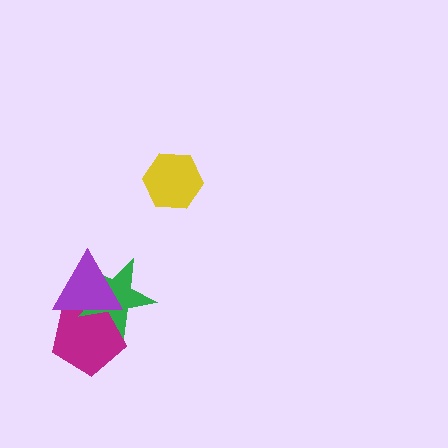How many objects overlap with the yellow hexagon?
0 objects overlap with the yellow hexagon.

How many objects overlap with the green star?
2 objects overlap with the green star.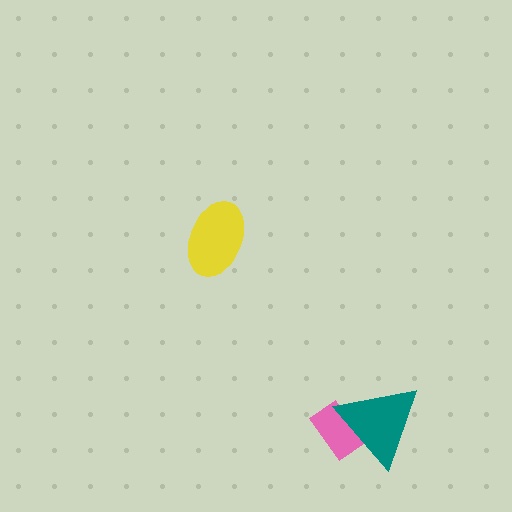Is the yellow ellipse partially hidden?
No, no other shape covers it.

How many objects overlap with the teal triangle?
1 object overlaps with the teal triangle.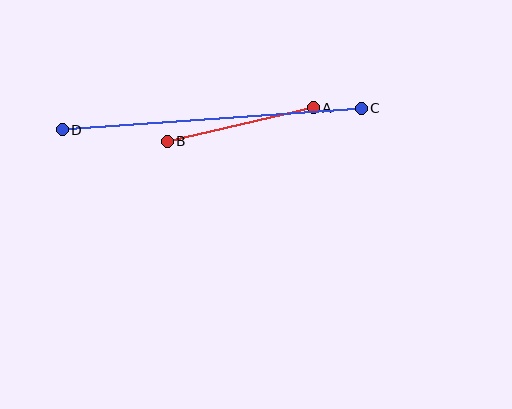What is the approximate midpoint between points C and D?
The midpoint is at approximately (212, 119) pixels.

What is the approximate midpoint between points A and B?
The midpoint is at approximately (240, 125) pixels.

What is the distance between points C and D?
The distance is approximately 300 pixels.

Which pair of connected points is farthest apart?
Points C and D are farthest apart.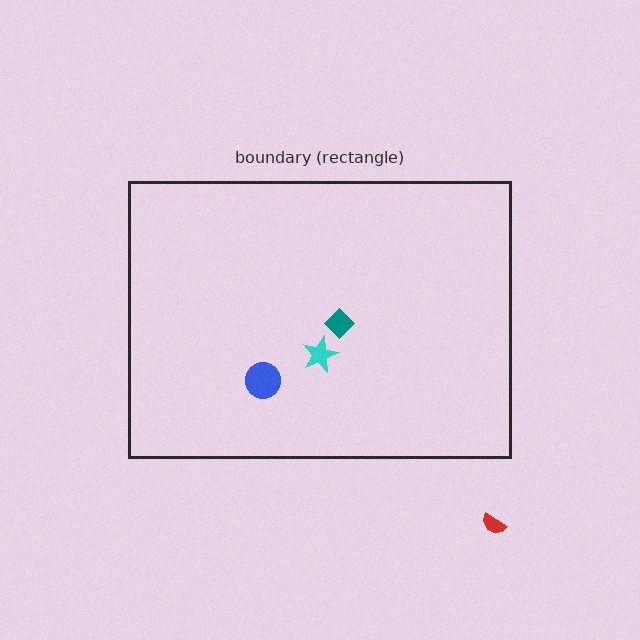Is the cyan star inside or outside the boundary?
Inside.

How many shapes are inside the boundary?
3 inside, 1 outside.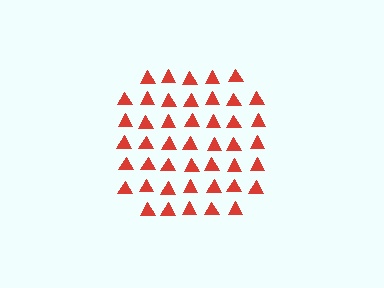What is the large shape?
The large shape is a circle.